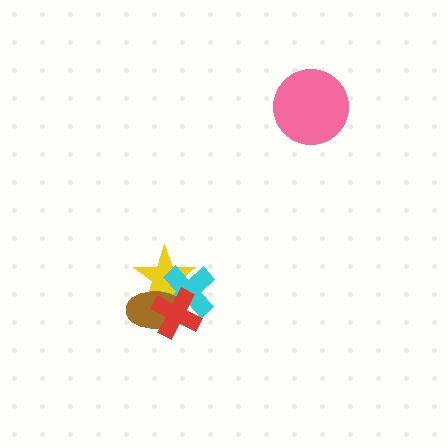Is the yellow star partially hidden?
Yes, it is partially covered by another shape.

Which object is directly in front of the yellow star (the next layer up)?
The cyan cross is directly in front of the yellow star.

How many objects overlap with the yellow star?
3 objects overlap with the yellow star.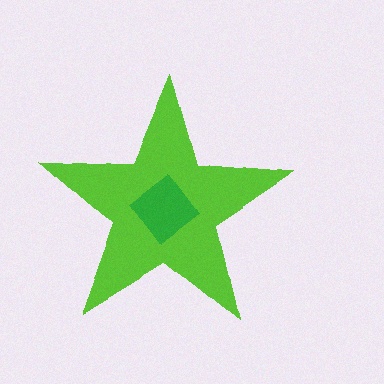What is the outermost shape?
The lime star.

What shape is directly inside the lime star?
The green diamond.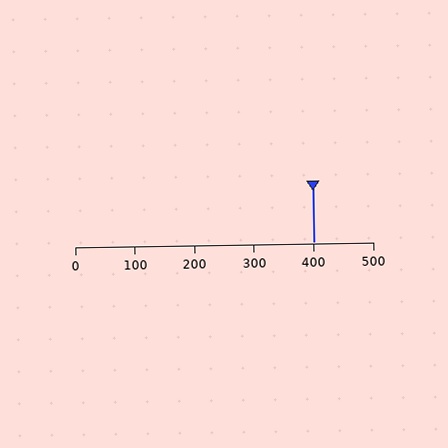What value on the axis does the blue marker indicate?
The marker indicates approximately 400.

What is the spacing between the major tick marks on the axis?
The major ticks are spaced 100 apart.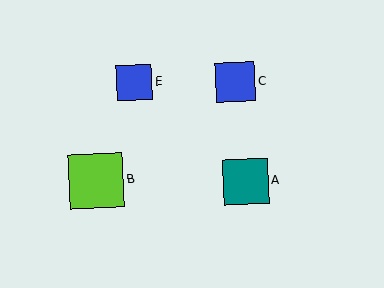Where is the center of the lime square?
The center of the lime square is at (96, 181).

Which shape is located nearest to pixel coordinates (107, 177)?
The lime square (labeled B) at (96, 181) is nearest to that location.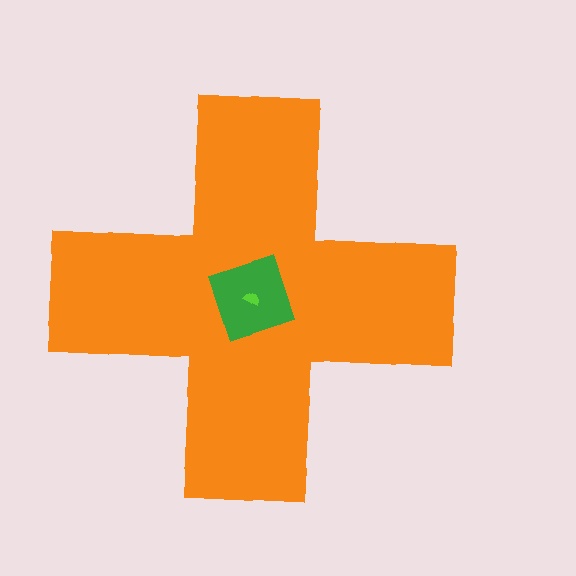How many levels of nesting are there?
3.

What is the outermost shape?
The orange cross.